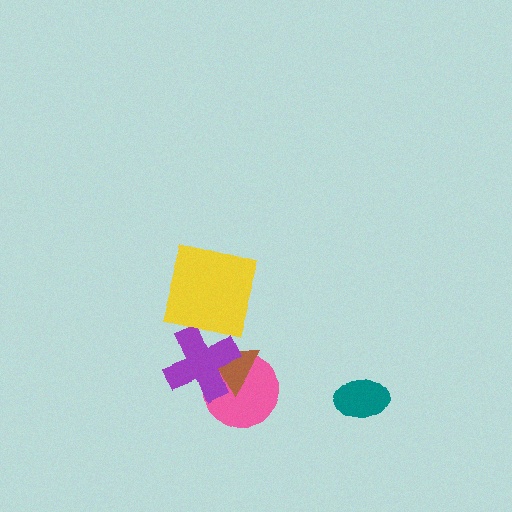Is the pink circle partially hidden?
Yes, it is partially covered by another shape.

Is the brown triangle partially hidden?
Yes, it is partially covered by another shape.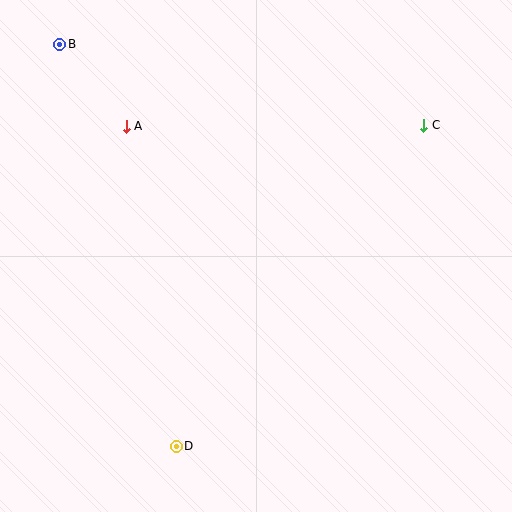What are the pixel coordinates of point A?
Point A is at (126, 126).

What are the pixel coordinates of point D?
Point D is at (176, 446).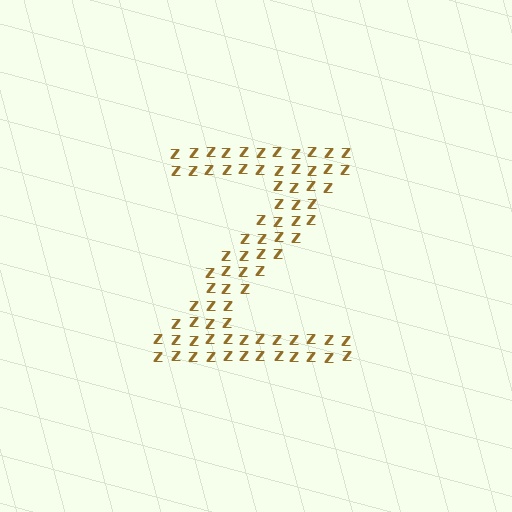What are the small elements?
The small elements are letter Z's.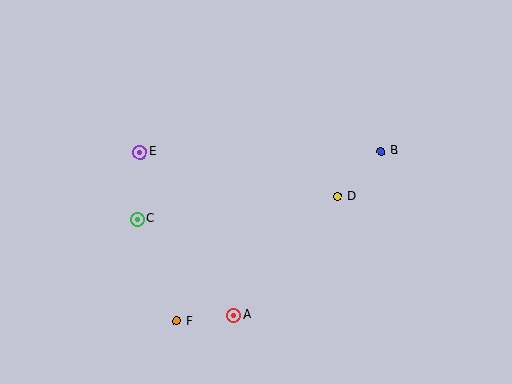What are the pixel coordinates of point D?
Point D is at (338, 196).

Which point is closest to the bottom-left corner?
Point F is closest to the bottom-left corner.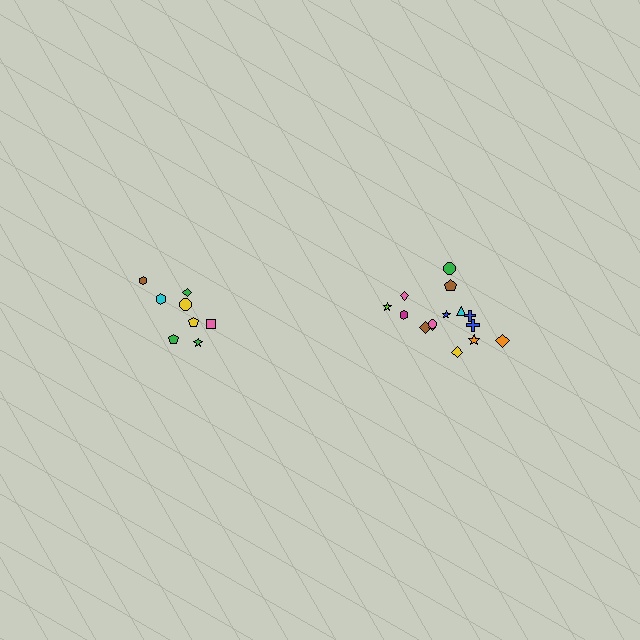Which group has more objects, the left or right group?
The right group.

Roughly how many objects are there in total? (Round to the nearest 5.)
Roughly 25 objects in total.